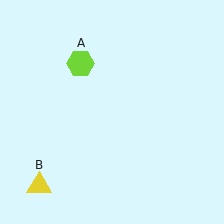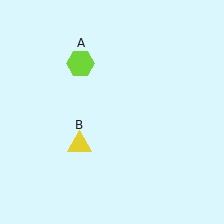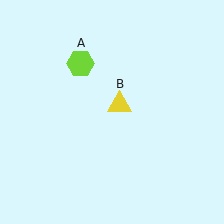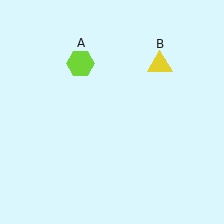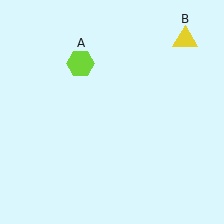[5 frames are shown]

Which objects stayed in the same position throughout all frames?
Lime hexagon (object A) remained stationary.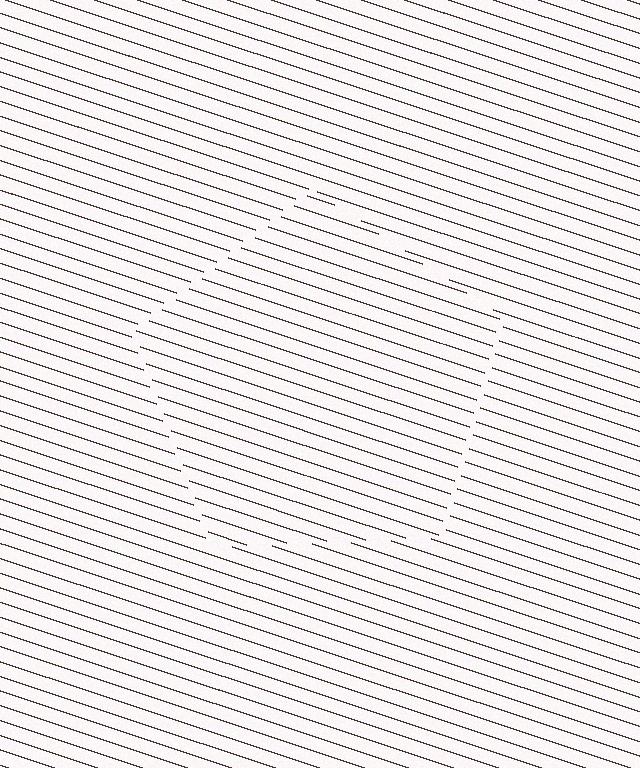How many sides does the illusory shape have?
5 sides — the line-ends trace a pentagon.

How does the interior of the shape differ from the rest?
The interior of the shape contains the same grating, shifted by half a period — the contour is defined by the phase discontinuity where line-ends from the inner and outer gratings abut.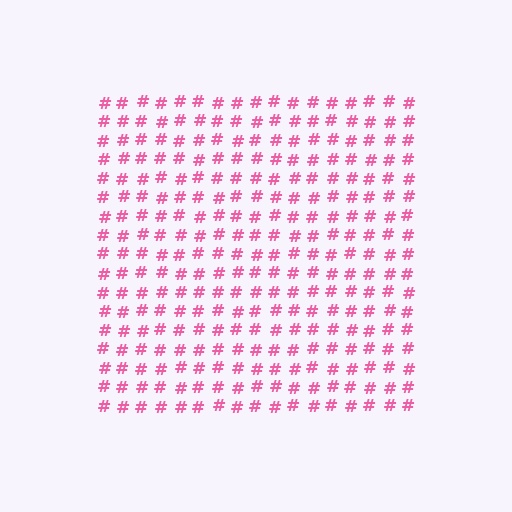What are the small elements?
The small elements are hash symbols.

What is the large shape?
The large shape is a square.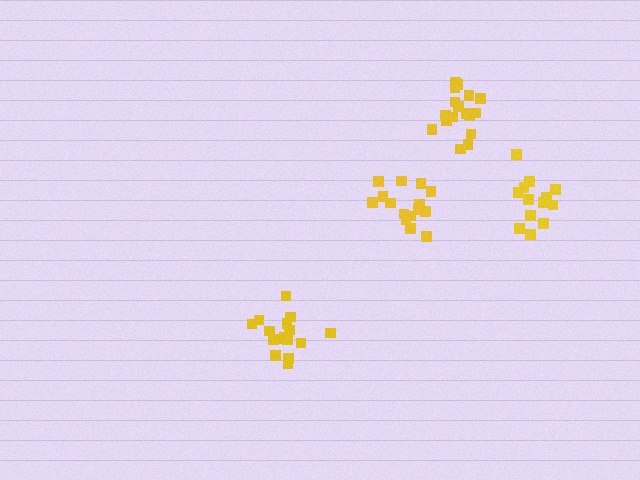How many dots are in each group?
Group 1: 18 dots, Group 2: 16 dots, Group 3: 16 dots, Group 4: 13 dots (63 total).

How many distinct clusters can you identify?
There are 4 distinct clusters.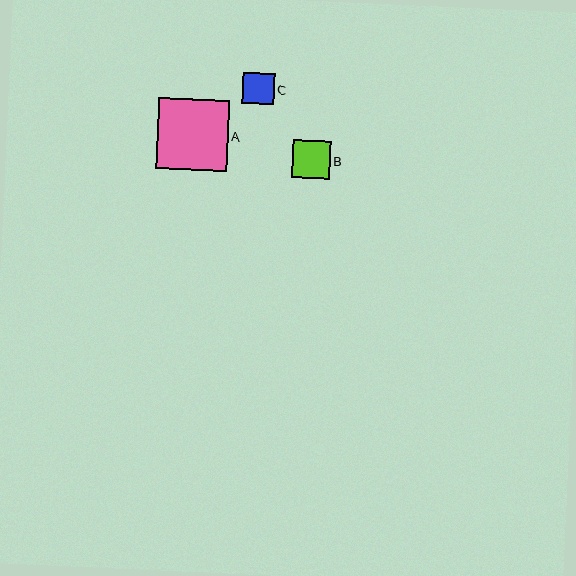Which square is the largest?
Square A is the largest with a size of approximately 71 pixels.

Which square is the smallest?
Square C is the smallest with a size of approximately 31 pixels.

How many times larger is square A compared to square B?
Square A is approximately 1.9 times the size of square B.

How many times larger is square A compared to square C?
Square A is approximately 2.2 times the size of square C.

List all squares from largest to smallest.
From largest to smallest: A, B, C.